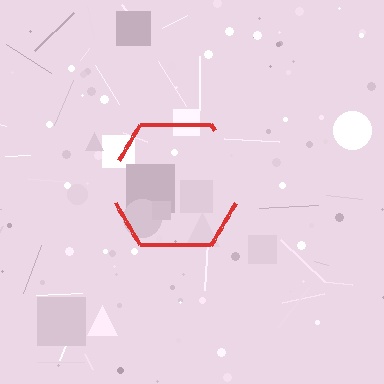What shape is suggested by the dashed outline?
The dashed outline suggests a hexagon.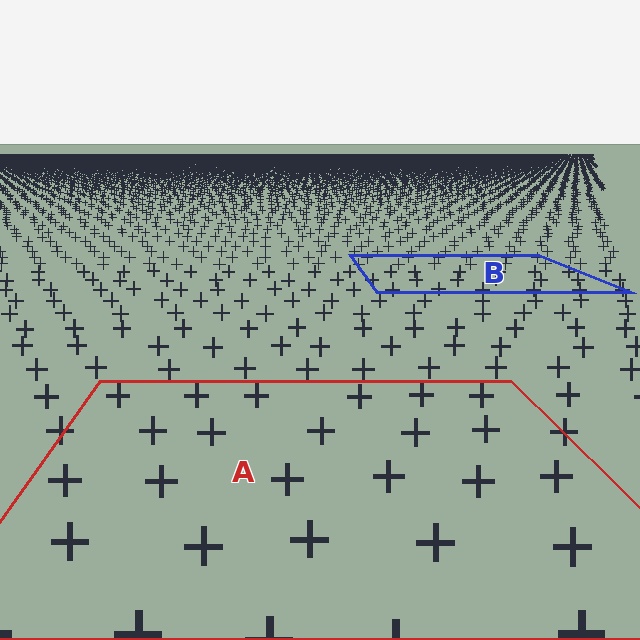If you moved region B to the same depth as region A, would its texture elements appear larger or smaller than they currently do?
They would appear larger. At a closer depth, the same texture elements are projected at a bigger on-screen size.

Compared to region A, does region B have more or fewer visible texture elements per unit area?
Region B has more texture elements per unit area — they are packed more densely because it is farther away.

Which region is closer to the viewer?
Region A is closer. The texture elements there are larger and more spread out.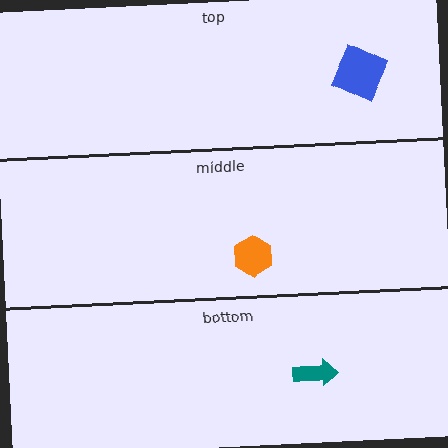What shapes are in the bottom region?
The teal arrow.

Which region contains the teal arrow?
The bottom region.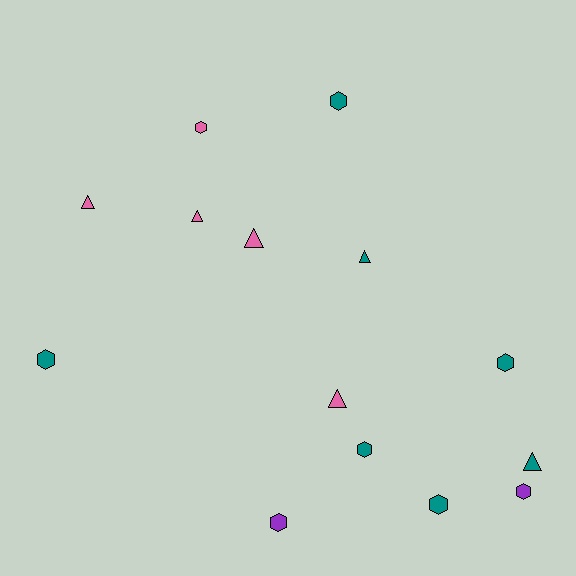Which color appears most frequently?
Teal, with 7 objects.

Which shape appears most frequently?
Hexagon, with 8 objects.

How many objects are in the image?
There are 14 objects.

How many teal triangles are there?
There are 2 teal triangles.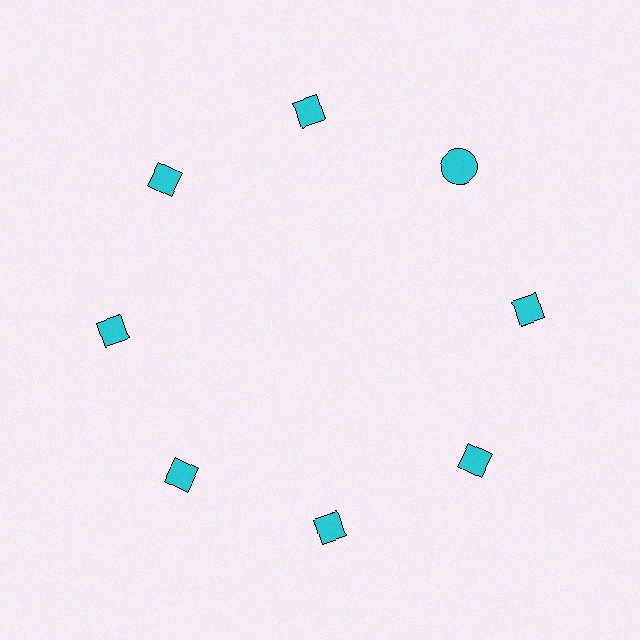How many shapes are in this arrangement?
There are 8 shapes arranged in a ring pattern.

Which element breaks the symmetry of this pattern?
The cyan circle at roughly the 2 o'clock position breaks the symmetry. All other shapes are cyan diamonds.